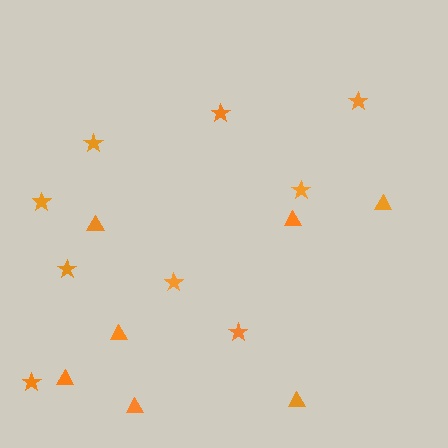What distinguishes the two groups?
There are 2 groups: one group of triangles (7) and one group of stars (9).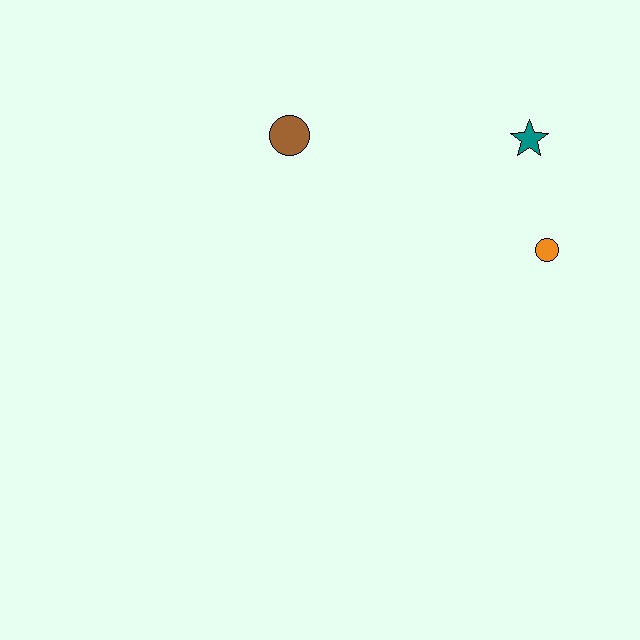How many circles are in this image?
There are 2 circles.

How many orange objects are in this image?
There is 1 orange object.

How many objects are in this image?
There are 3 objects.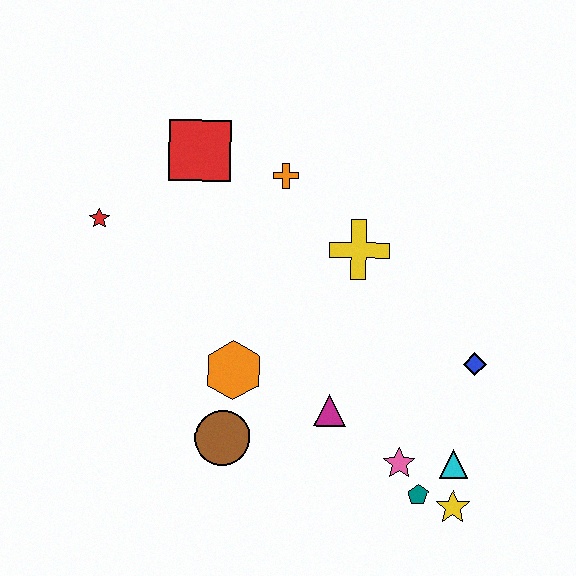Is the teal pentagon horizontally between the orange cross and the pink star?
No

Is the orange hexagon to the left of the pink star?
Yes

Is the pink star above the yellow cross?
No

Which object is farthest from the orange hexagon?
The yellow star is farthest from the orange hexagon.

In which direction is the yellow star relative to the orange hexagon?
The yellow star is to the right of the orange hexagon.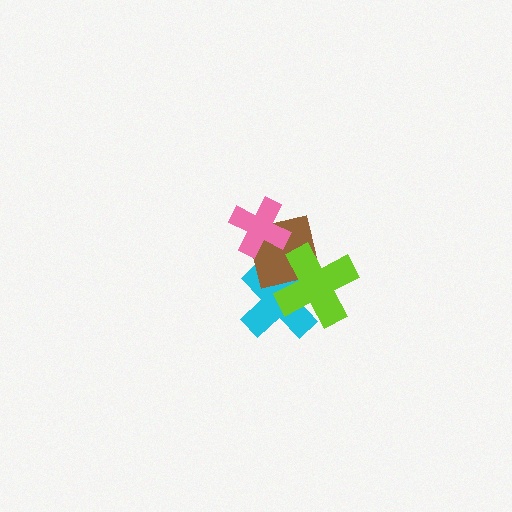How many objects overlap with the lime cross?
2 objects overlap with the lime cross.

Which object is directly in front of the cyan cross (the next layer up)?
The brown square is directly in front of the cyan cross.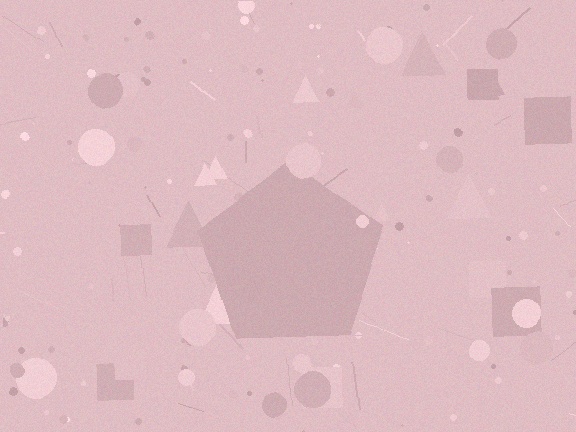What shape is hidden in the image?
A pentagon is hidden in the image.